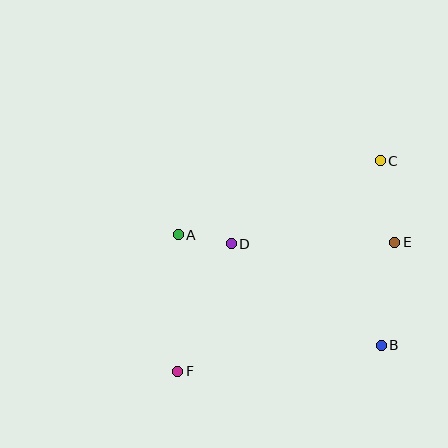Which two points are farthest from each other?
Points C and F are farthest from each other.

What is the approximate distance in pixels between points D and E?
The distance between D and E is approximately 164 pixels.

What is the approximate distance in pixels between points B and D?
The distance between B and D is approximately 181 pixels.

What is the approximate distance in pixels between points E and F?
The distance between E and F is approximately 253 pixels.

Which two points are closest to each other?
Points A and D are closest to each other.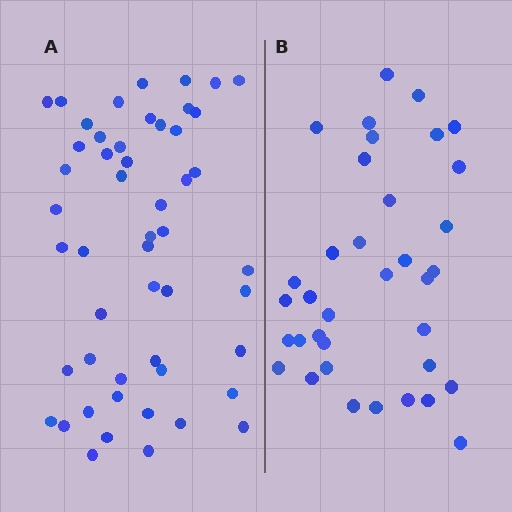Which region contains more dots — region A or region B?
Region A (the left region) has more dots.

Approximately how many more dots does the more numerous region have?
Region A has approximately 15 more dots than region B.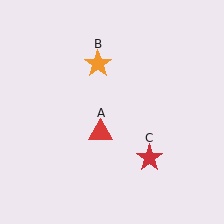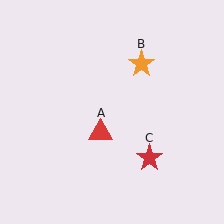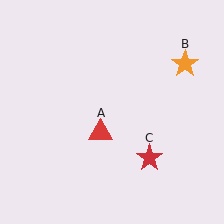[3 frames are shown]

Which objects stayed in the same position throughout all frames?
Red triangle (object A) and red star (object C) remained stationary.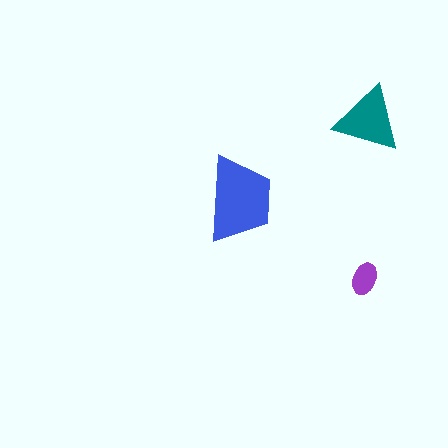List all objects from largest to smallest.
The blue trapezoid, the teal triangle, the purple ellipse.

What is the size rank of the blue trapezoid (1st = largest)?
1st.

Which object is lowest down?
The purple ellipse is bottommost.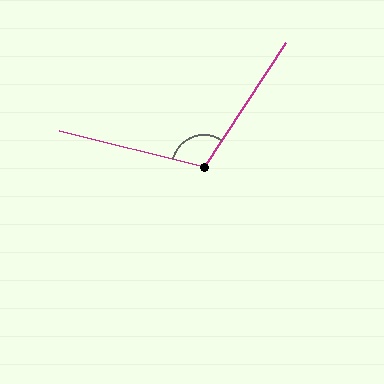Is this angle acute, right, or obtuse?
It is obtuse.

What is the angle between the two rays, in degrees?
Approximately 110 degrees.